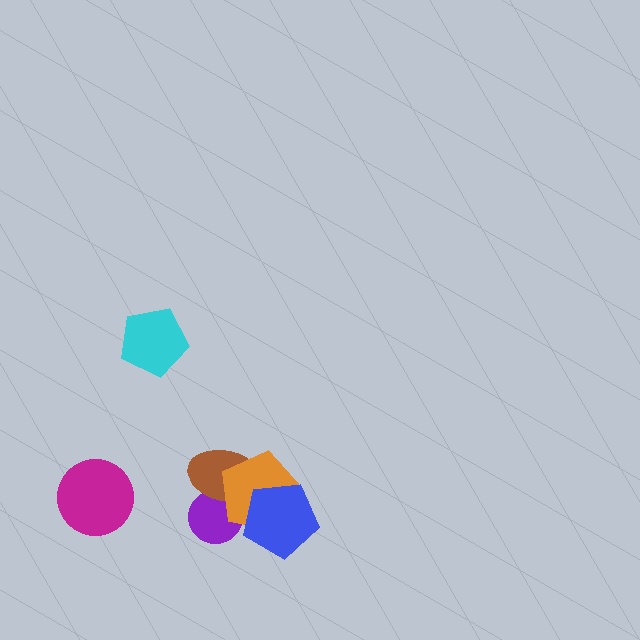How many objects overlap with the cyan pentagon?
0 objects overlap with the cyan pentagon.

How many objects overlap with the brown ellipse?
3 objects overlap with the brown ellipse.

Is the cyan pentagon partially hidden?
No, no other shape covers it.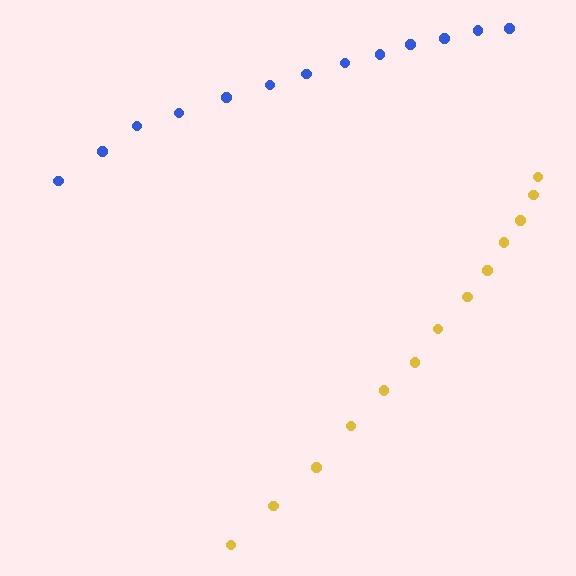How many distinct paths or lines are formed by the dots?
There are 2 distinct paths.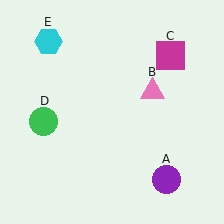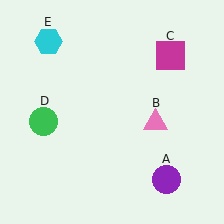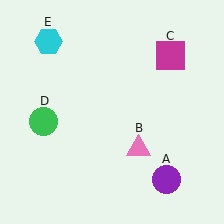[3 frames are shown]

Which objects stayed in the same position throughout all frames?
Purple circle (object A) and magenta square (object C) and green circle (object D) and cyan hexagon (object E) remained stationary.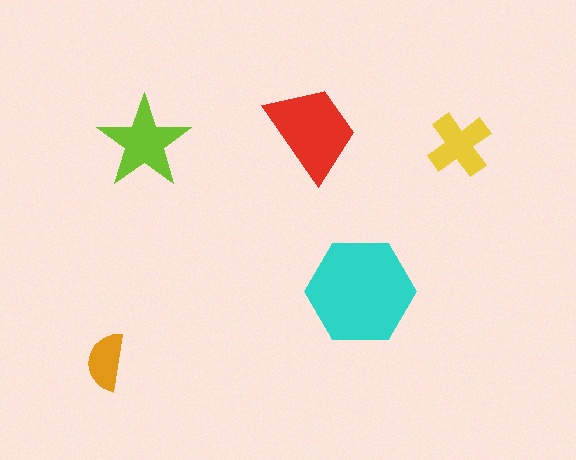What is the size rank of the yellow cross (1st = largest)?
4th.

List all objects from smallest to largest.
The orange semicircle, the yellow cross, the lime star, the red trapezoid, the cyan hexagon.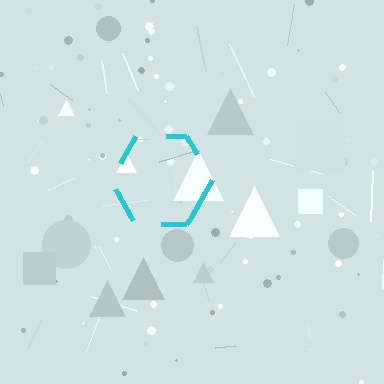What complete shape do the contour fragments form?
The contour fragments form a hexagon.